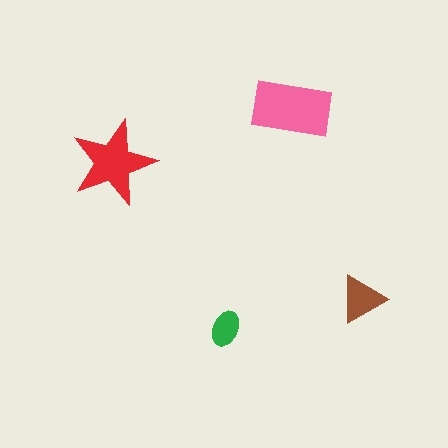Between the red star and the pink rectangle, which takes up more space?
The pink rectangle.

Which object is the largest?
The pink rectangle.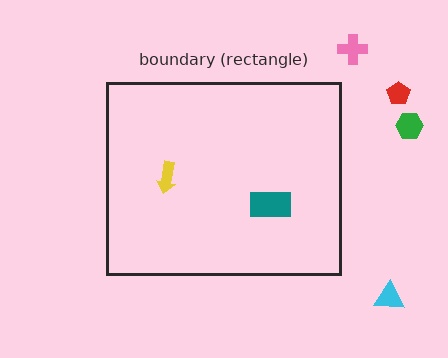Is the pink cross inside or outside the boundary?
Outside.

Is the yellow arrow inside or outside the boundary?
Inside.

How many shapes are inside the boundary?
2 inside, 4 outside.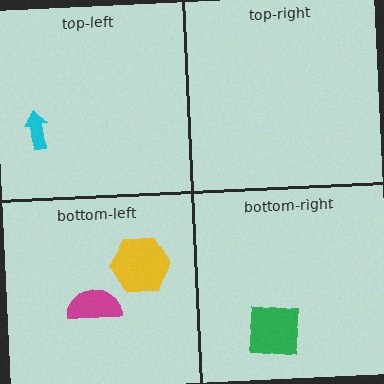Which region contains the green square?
The bottom-right region.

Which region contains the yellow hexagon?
The bottom-left region.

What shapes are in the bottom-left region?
The yellow hexagon, the magenta semicircle.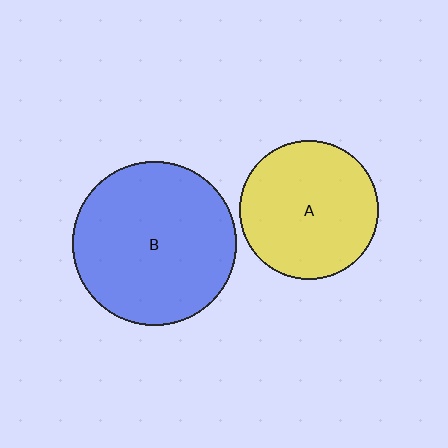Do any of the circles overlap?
No, none of the circles overlap.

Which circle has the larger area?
Circle B (blue).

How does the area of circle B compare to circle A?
Approximately 1.4 times.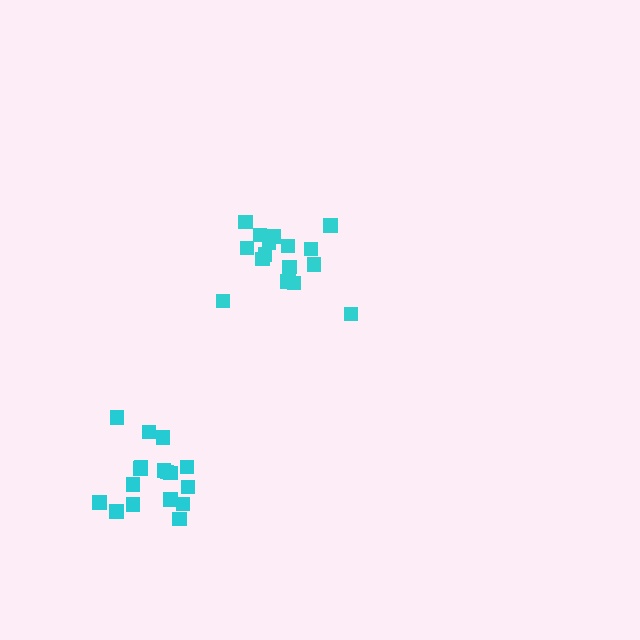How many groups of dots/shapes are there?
There are 2 groups.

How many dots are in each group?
Group 1: 17 dots, Group 2: 17 dots (34 total).